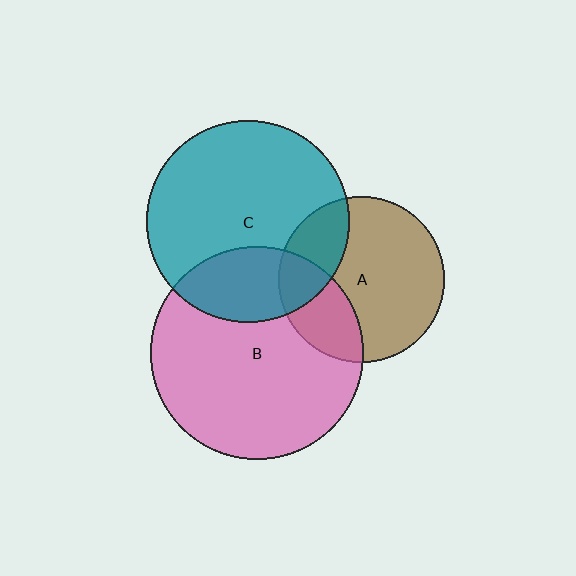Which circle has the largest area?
Circle B (pink).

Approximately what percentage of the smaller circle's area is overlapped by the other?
Approximately 25%.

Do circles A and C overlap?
Yes.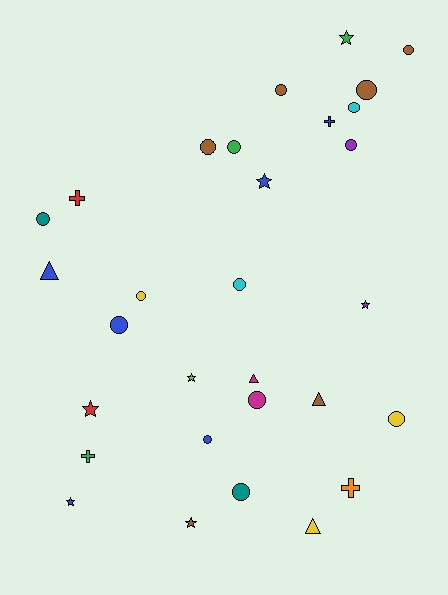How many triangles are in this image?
There are 4 triangles.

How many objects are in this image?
There are 30 objects.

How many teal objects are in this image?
There are 2 teal objects.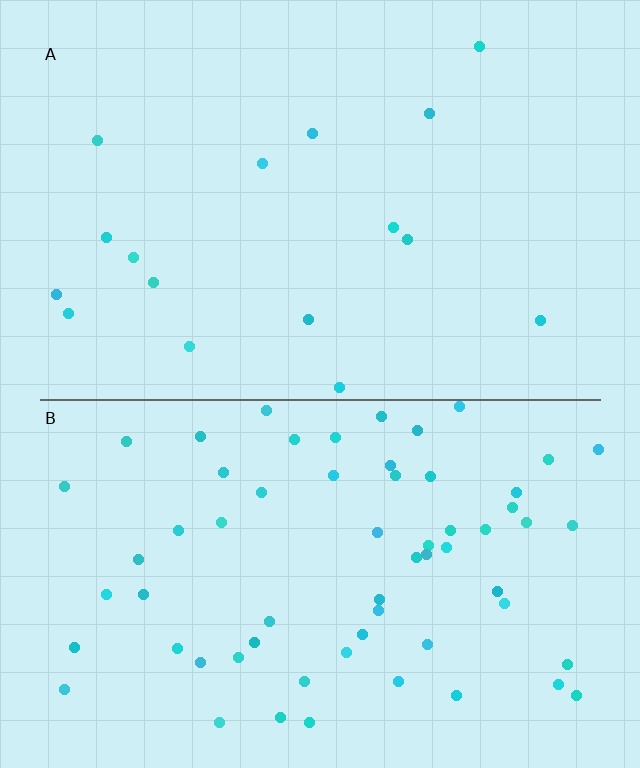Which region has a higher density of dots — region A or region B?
B (the bottom).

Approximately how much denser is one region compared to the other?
Approximately 3.8× — region B over region A.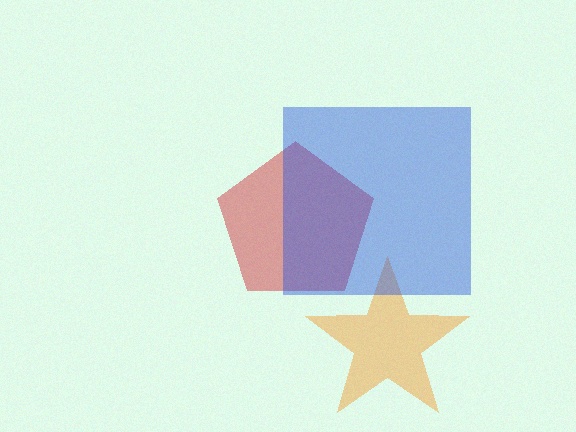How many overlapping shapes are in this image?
There are 3 overlapping shapes in the image.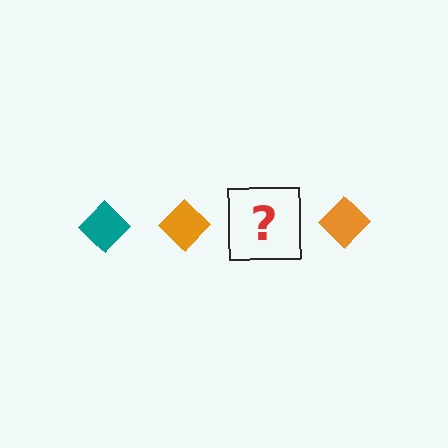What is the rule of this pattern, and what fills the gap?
The rule is that the pattern cycles through teal, orange diamonds. The gap should be filled with a teal diamond.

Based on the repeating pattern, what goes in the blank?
The blank should be a teal diamond.